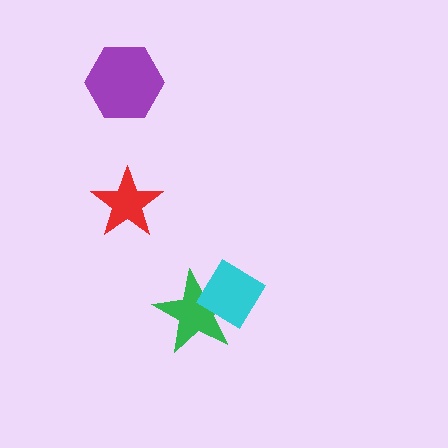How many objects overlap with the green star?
1 object overlaps with the green star.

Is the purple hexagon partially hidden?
No, no other shape covers it.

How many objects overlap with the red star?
0 objects overlap with the red star.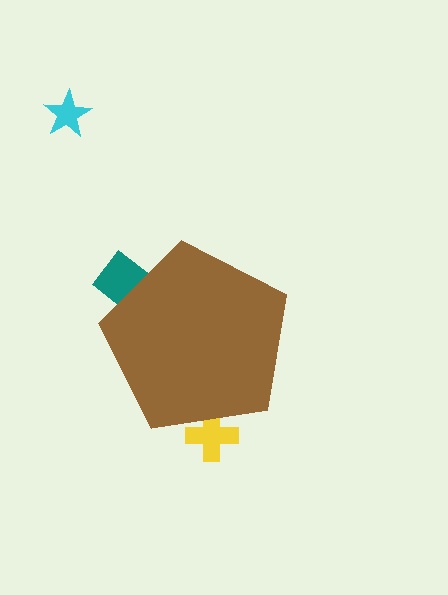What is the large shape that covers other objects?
A brown pentagon.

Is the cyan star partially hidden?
No, the cyan star is fully visible.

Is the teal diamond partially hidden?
Yes, the teal diamond is partially hidden behind the brown pentagon.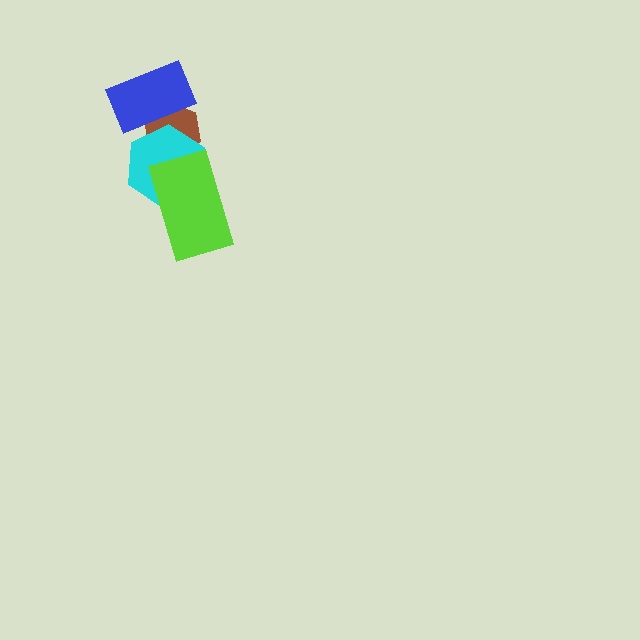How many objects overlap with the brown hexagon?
2 objects overlap with the brown hexagon.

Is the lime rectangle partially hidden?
No, no other shape covers it.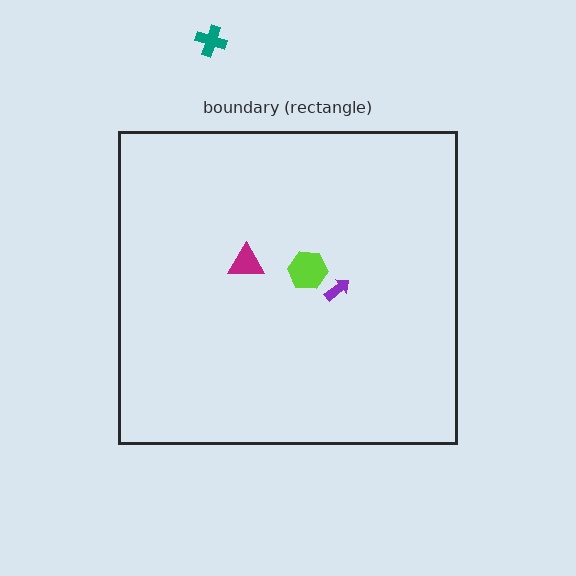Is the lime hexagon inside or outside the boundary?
Inside.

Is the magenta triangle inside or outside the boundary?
Inside.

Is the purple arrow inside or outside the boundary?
Inside.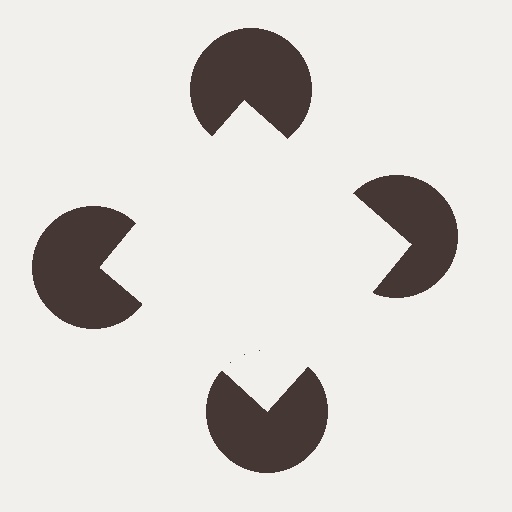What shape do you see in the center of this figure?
An illusory square — its edges are inferred from the aligned wedge cuts in the pac-man discs, not physically drawn.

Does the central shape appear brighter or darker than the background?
It typically appears slightly brighter than the background, even though no actual brightness change is drawn.